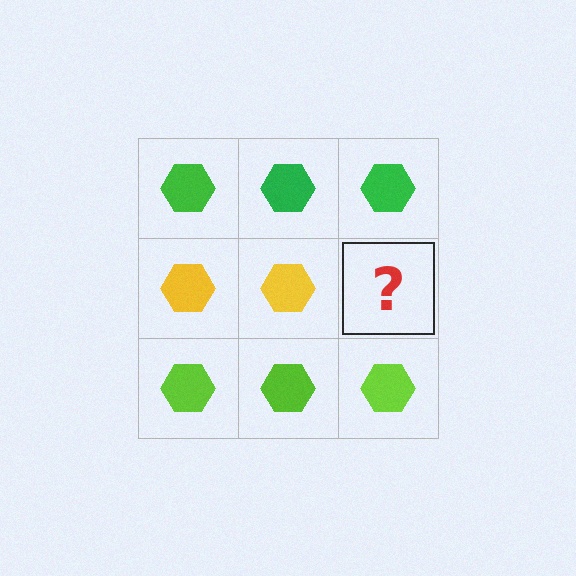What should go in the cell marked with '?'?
The missing cell should contain a yellow hexagon.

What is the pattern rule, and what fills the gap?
The rule is that each row has a consistent color. The gap should be filled with a yellow hexagon.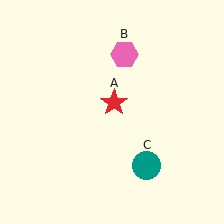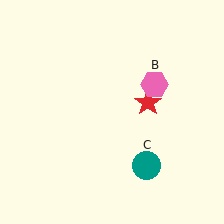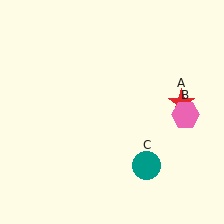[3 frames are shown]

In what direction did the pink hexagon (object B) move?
The pink hexagon (object B) moved down and to the right.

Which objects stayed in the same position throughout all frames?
Teal circle (object C) remained stationary.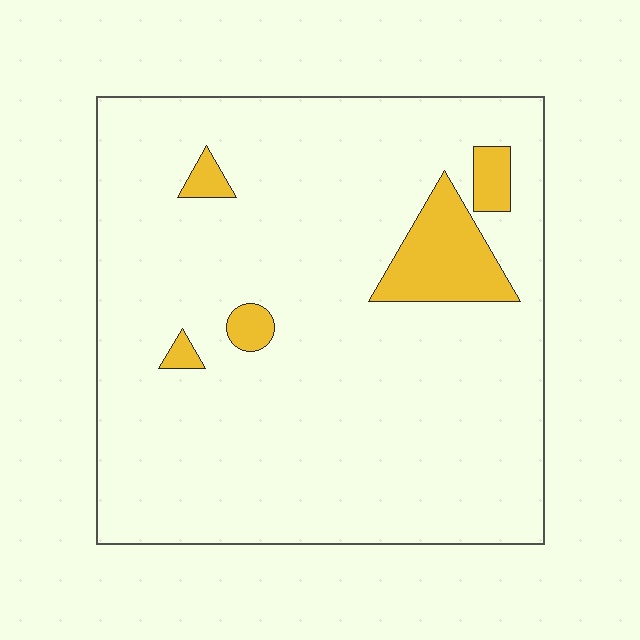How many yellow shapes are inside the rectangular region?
5.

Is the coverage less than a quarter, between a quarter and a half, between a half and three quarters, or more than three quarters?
Less than a quarter.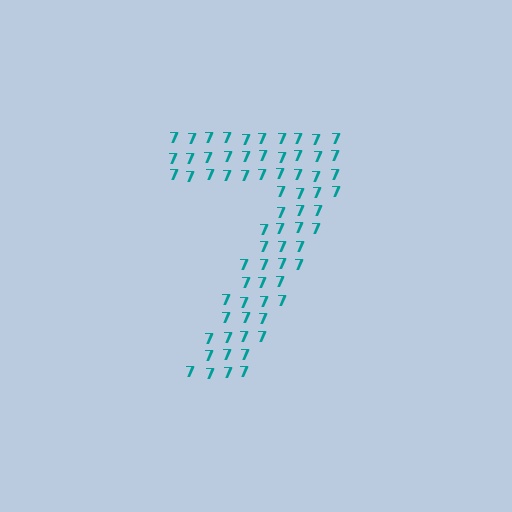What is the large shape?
The large shape is the digit 7.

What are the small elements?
The small elements are digit 7's.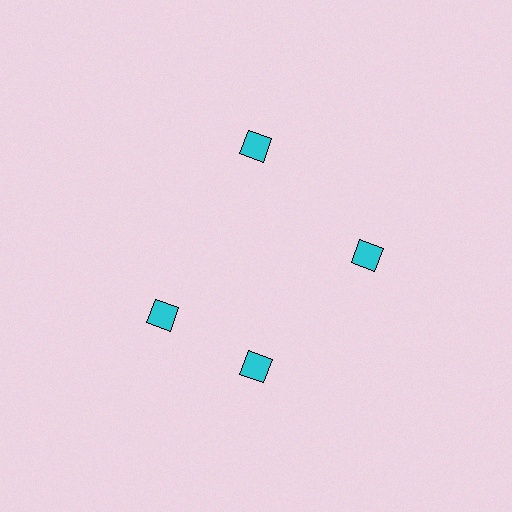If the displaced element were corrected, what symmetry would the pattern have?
It would have 4-fold rotational symmetry — the pattern would map onto itself every 90 degrees.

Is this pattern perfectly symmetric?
No. The 4 cyan diamonds are arranged in a ring, but one element near the 9 o'clock position is rotated out of alignment along the ring, breaking the 4-fold rotational symmetry.